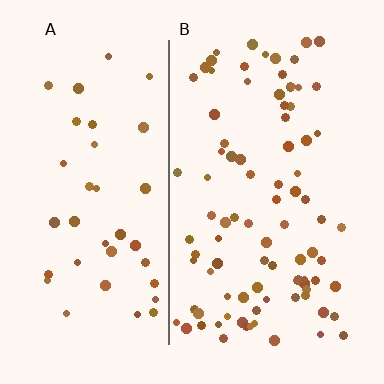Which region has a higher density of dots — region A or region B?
B (the right).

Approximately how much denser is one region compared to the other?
Approximately 2.3× — region B over region A.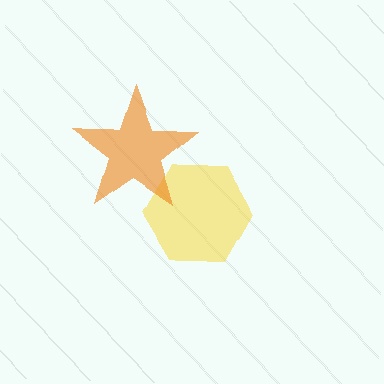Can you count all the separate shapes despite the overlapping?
Yes, there are 2 separate shapes.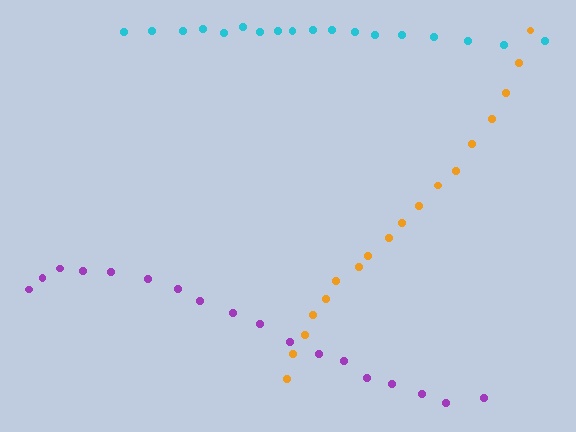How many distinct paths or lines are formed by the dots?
There are 3 distinct paths.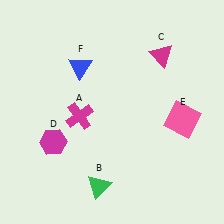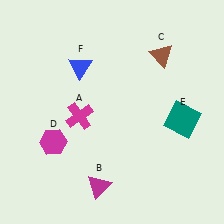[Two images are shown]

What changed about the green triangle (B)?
In Image 1, B is green. In Image 2, it changed to magenta.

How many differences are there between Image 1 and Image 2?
There are 3 differences between the two images.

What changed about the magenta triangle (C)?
In Image 1, C is magenta. In Image 2, it changed to brown.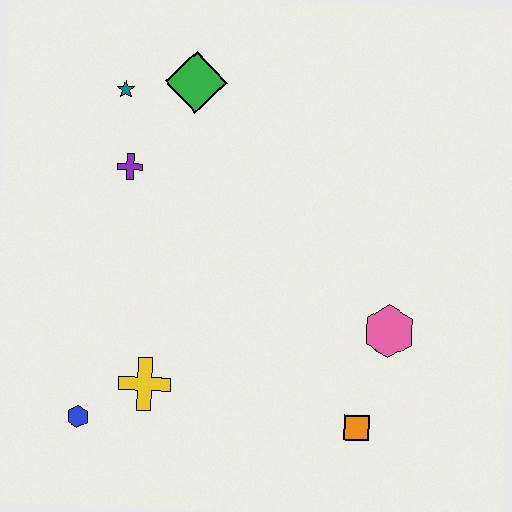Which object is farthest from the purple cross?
The orange square is farthest from the purple cross.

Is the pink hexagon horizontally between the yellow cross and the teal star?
No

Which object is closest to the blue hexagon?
The yellow cross is closest to the blue hexagon.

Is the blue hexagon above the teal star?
No